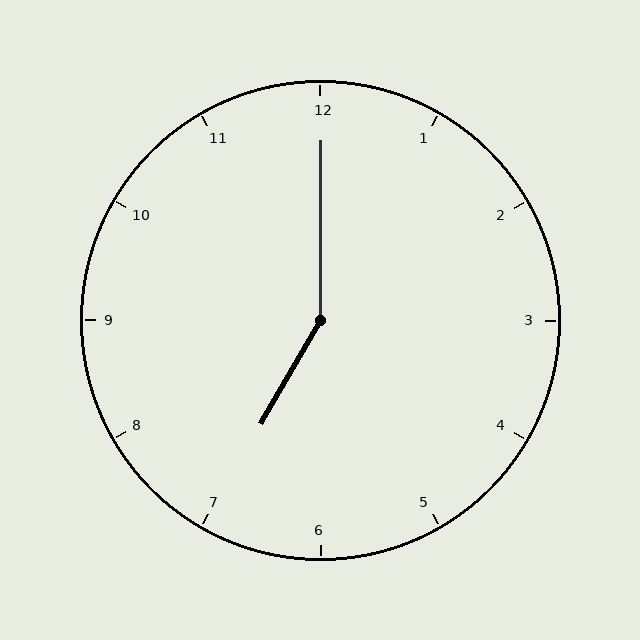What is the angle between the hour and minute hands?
Approximately 150 degrees.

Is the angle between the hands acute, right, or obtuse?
It is obtuse.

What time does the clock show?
7:00.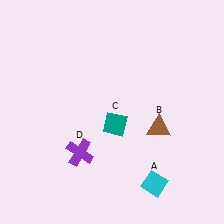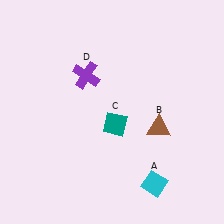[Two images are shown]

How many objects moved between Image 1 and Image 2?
1 object moved between the two images.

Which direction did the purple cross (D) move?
The purple cross (D) moved up.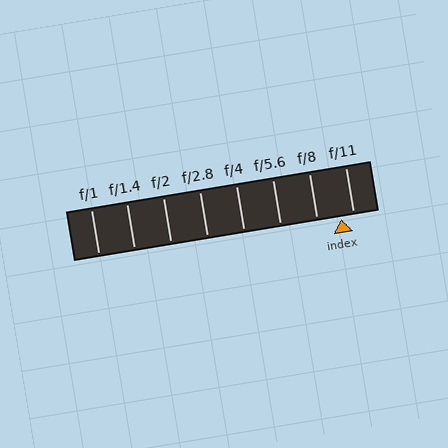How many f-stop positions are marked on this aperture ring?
There are 8 f-stop positions marked.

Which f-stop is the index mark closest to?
The index mark is closest to f/11.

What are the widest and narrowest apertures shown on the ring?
The widest aperture shown is f/1 and the narrowest is f/11.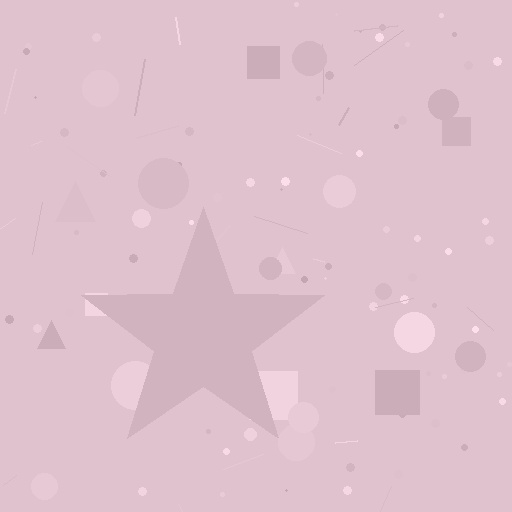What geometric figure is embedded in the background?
A star is embedded in the background.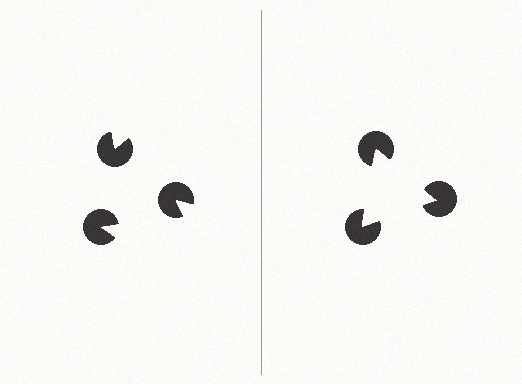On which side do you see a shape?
An illusory triangle appears on the right side. On the left side the wedge cuts are rotated, so no coherent shape forms.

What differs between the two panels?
The pac-man discs are positioned identically on both sides; only the wedge orientations differ. On the right they align to a triangle; on the left they are misaligned.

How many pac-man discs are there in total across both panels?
6 — 3 on each side.